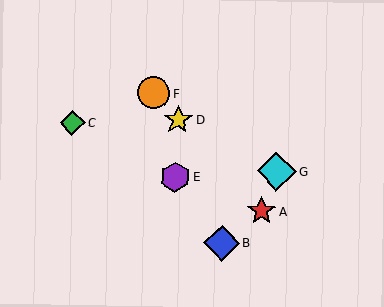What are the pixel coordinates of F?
Object F is at (153, 93).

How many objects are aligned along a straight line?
3 objects (A, D, F) are aligned along a straight line.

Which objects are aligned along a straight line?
Objects A, D, F are aligned along a straight line.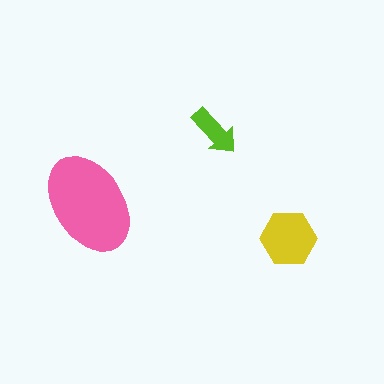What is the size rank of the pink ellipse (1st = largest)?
1st.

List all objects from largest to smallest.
The pink ellipse, the yellow hexagon, the lime arrow.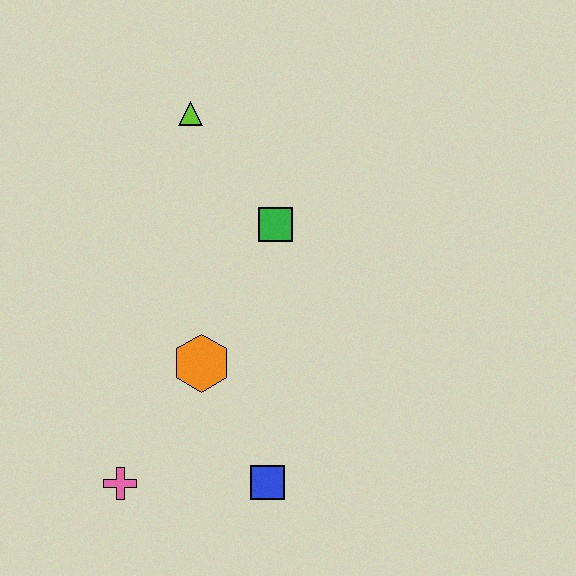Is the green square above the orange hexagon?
Yes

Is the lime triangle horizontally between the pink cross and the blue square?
Yes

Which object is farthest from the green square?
The pink cross is farthest from the green square.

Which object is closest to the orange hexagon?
The blue square is closest to the orange hexagon.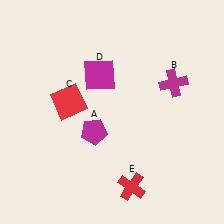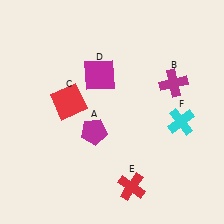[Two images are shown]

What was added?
A cyan cross (F) was added in Image 2.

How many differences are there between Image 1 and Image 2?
There is 1 difference between the two images.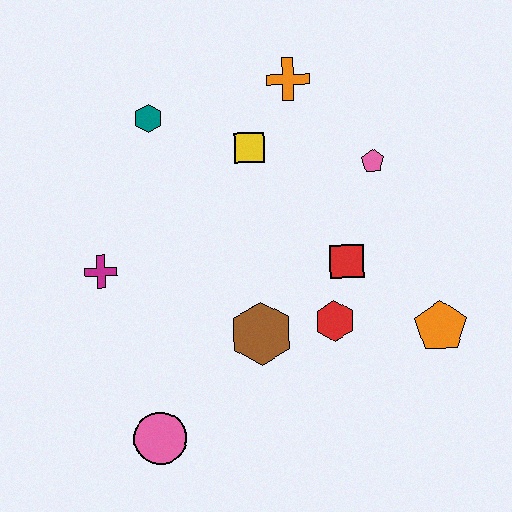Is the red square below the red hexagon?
No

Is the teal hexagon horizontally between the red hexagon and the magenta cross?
Yes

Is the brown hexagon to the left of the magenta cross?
No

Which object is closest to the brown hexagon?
The red hexagon is closest to the brown hexagon.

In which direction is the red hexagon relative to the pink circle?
The red hexagon is to the right of the pink circle.